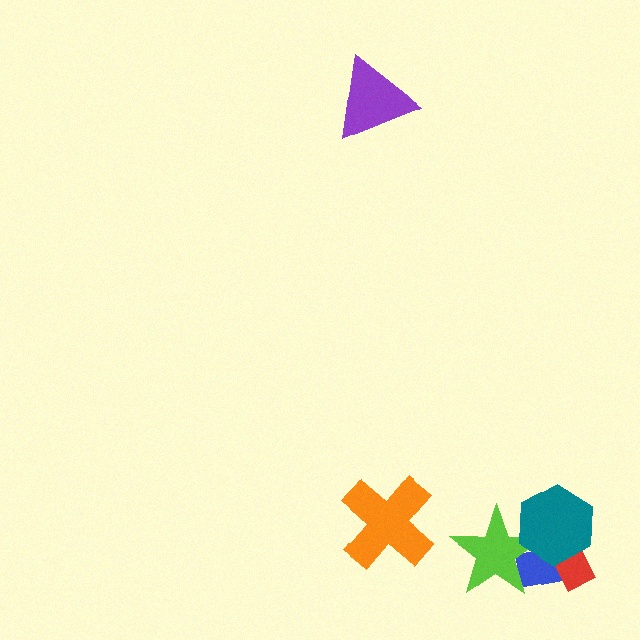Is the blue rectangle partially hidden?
Yes, it is partially covered by another shape.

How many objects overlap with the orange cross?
0 objects overlap with the orange cross.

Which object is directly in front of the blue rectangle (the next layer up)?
The red rectangle is directly in front of the blue rectangle.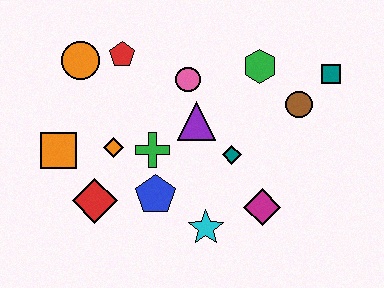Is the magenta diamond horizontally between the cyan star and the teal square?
Yes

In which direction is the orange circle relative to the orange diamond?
The orange circle is above the orange diamond.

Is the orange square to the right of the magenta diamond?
No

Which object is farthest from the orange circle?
The teal square is farthest from the orange circle.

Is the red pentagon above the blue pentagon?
Yes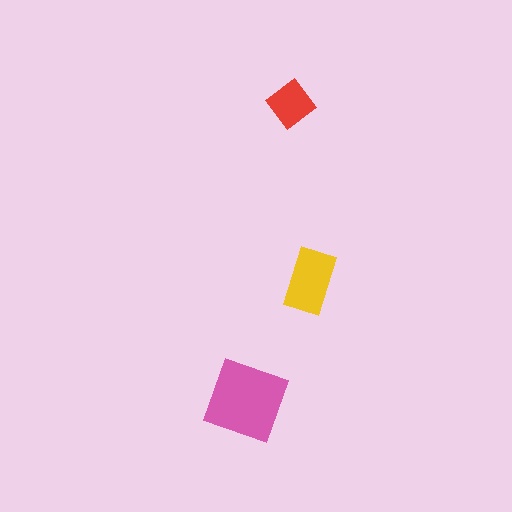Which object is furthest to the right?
The yellow rectangle is rightmost.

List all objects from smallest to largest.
The red diamond, the yellow rectangle, the pink diamond.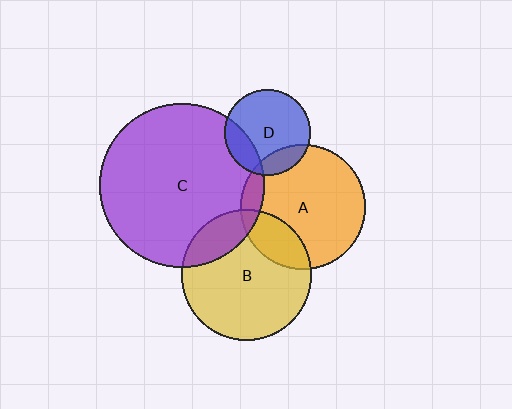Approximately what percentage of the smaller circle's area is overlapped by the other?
Approximately 20%.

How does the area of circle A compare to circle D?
Approximately 2.1 times.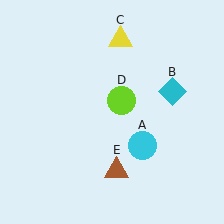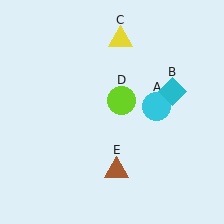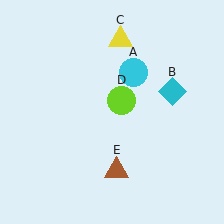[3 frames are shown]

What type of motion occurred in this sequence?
The cyan circle (object A) rotated counterclockwise around the center of the scene.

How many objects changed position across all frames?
1 object changed position: cyan circle (object A).